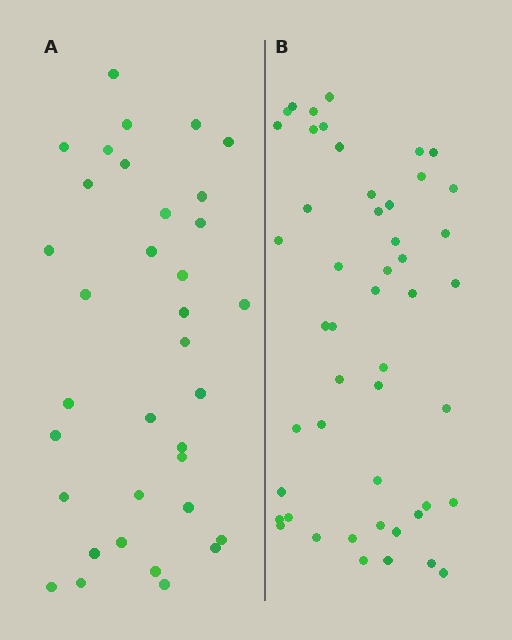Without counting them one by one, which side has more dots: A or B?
Region B (the right region) has more dots.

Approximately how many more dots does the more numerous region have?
Region B has approximately 15 more dots than region A.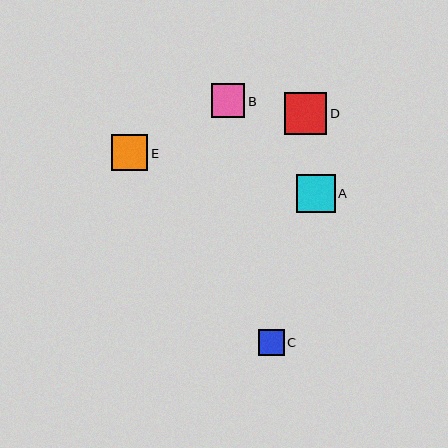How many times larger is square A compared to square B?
Square A is approximately 1.1 times the size of square B.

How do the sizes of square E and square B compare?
Square E and square B are approximately the same size.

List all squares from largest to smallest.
From largest to smallest: D, A, E, B, C.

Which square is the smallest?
Square C is the smallest with a size of approximately 25 pixels.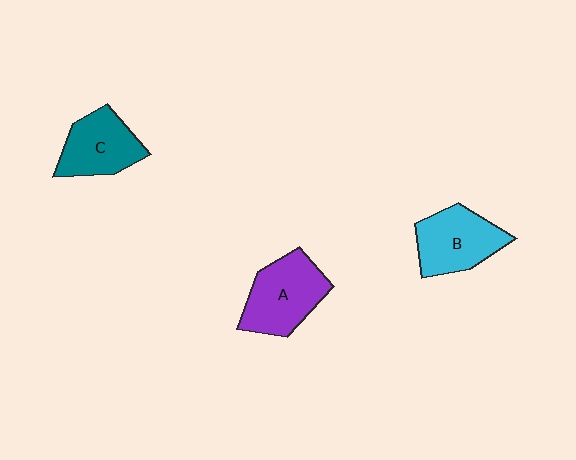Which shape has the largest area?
Shape A (purple).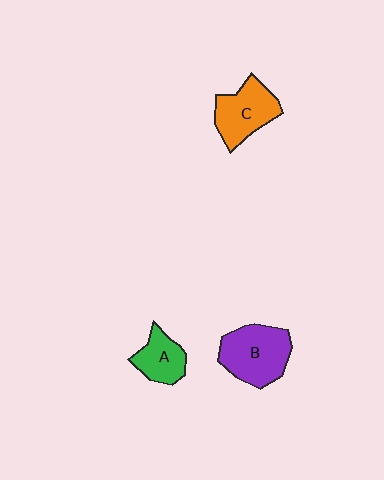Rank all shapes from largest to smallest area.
From largest to smallest: B (purple), C (orange), A (green).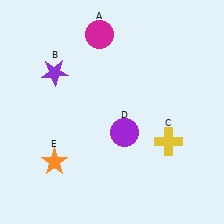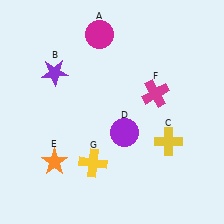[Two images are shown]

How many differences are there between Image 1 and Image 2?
There are 2 differences between the two images.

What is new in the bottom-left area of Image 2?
A yellow cross (G) was added in the bottom-left area of Image 2.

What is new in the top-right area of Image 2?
A magenta cross (F) was added in the top-right area of Image 2.